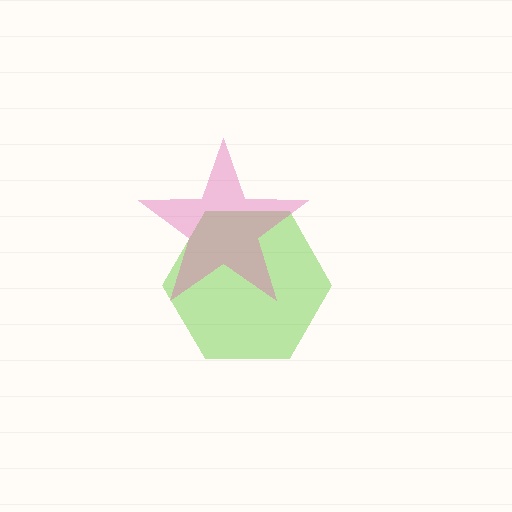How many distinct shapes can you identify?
There are 2 distinct shapes: a lime hexagon, a pink star.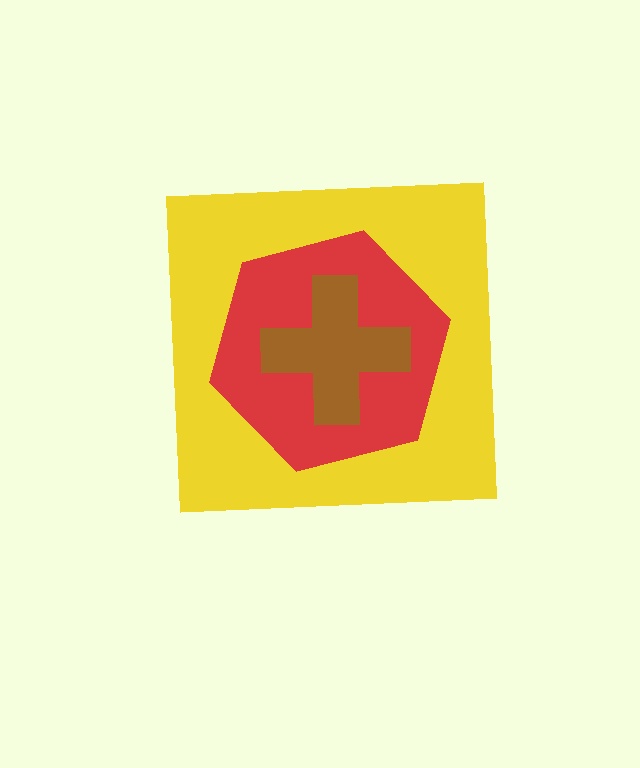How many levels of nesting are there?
3.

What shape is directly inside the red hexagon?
The brown cross.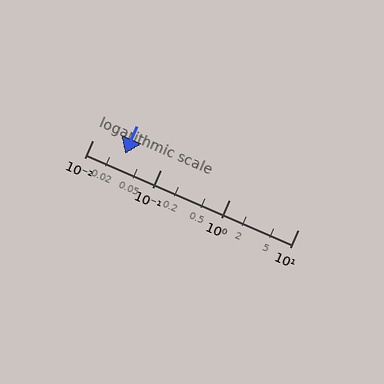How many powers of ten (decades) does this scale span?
The scale spans 3 decades, from 0.01 to 10.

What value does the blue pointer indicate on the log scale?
The pointer indicates approximately 0.03.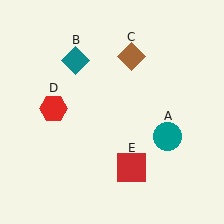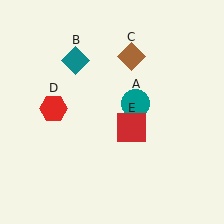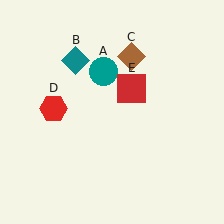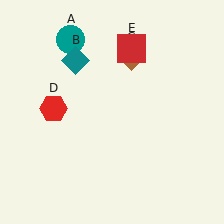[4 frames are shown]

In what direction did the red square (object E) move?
The red square (object E) moved up.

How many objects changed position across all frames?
2 objects changed position: teal circle (object A), red square (object E).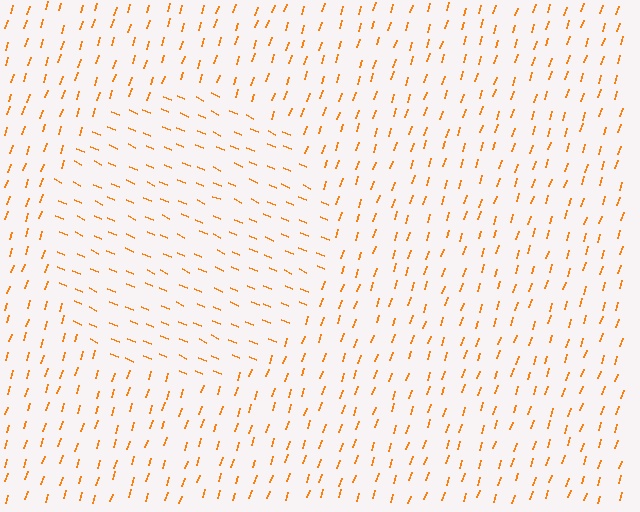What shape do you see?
I see a circle.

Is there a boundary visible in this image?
Yes, there is a texture boundary formed by a change in line orientation.